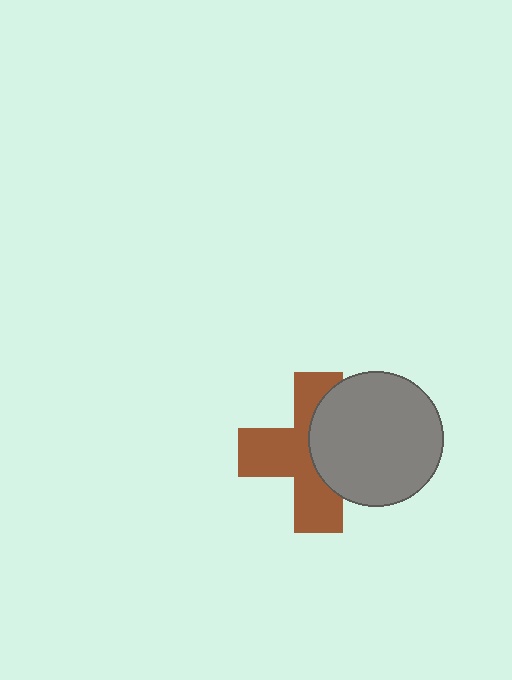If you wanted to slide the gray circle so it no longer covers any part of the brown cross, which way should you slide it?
Slide it right — that is the most direct way to separate the two shapes.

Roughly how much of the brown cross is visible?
About half of it is visible (roughly 58%).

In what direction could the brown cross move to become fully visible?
The brown cross could move left. That would shift it out from behind the gray circle entirely.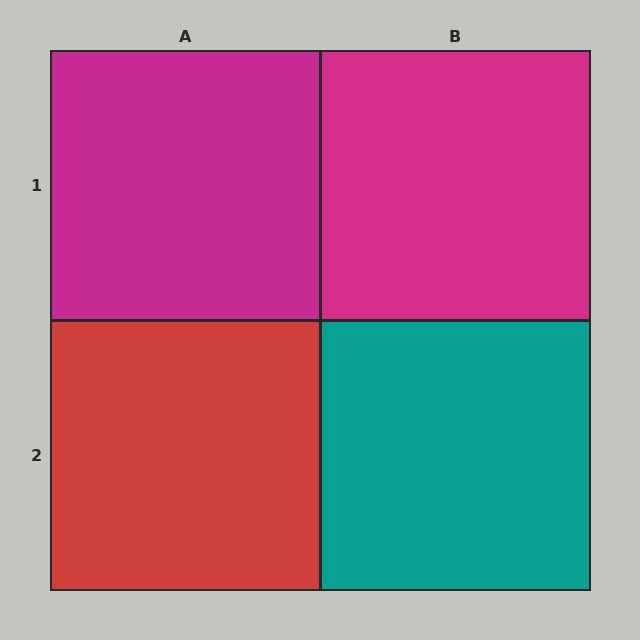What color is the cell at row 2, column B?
Teal.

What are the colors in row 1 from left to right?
Magenta, magenta.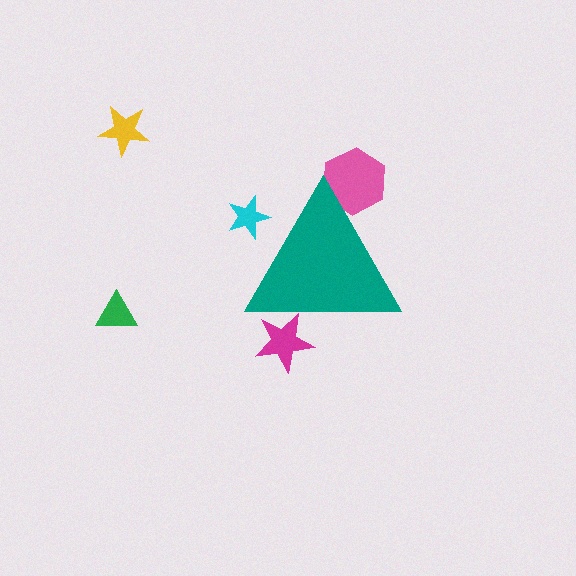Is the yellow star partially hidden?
No, the yellow star is fully visible.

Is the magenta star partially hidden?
Yes, the magenta star is partially hidden behind the teal triangle.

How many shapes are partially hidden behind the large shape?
3 shapes are partially hidden.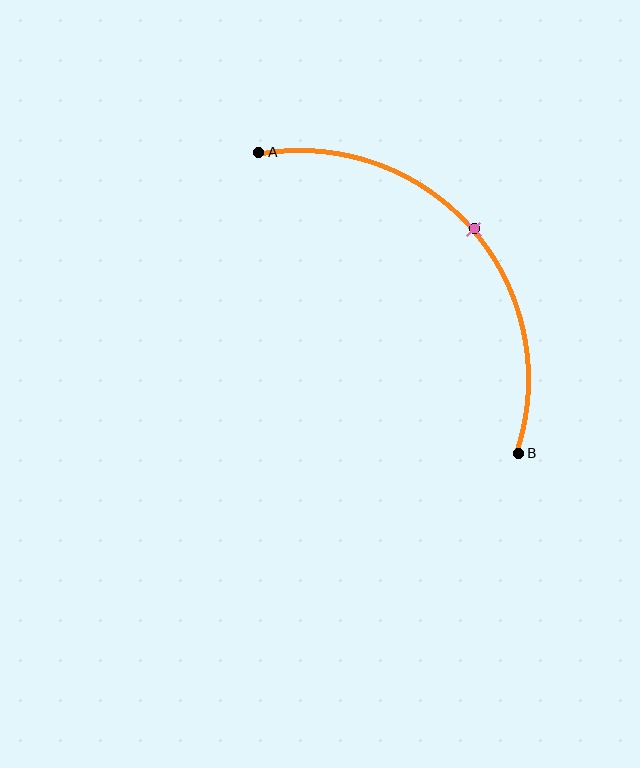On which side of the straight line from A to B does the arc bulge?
The arc bulges above and to the right of the straight line connecting A and B.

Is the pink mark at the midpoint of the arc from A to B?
Yes. The pink mark lies on the arc at equal arc-length from both A and B — it is the arc midpoint.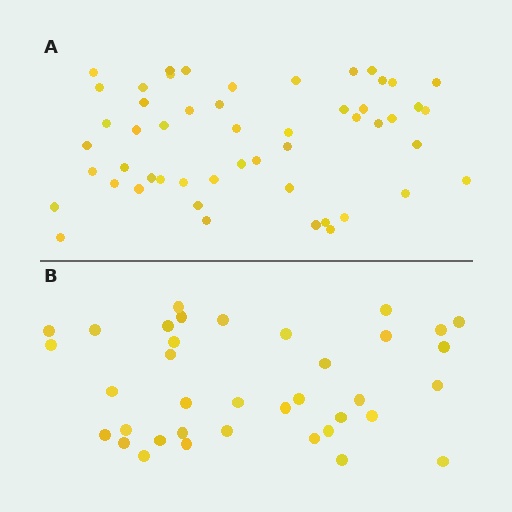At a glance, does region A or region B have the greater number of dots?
Region A (the top region) has more dots.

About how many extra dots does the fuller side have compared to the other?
Region A has approximately 15 more dots than region B.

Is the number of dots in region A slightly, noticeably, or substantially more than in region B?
Region A has noticeably more, but not dramatically so. The ratio is roughly 1.4 to 1.